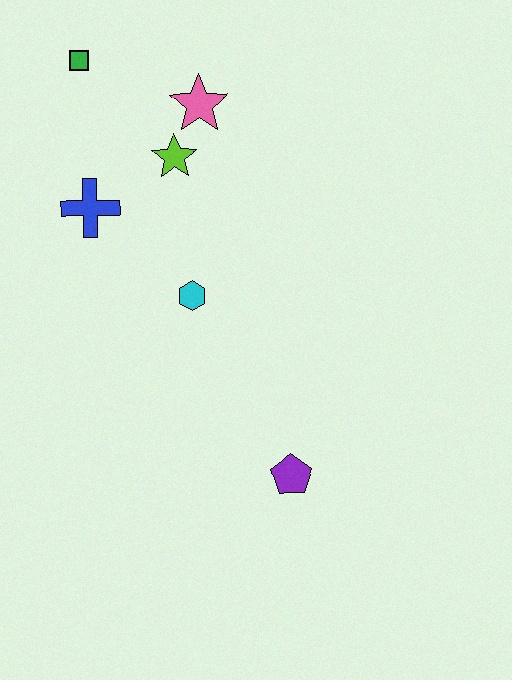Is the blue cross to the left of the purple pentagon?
Yes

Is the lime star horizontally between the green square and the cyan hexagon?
Yes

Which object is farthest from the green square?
The purple pentagon is farthest from the green square.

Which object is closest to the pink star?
The lime star is closest to the pink star.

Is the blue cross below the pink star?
Yes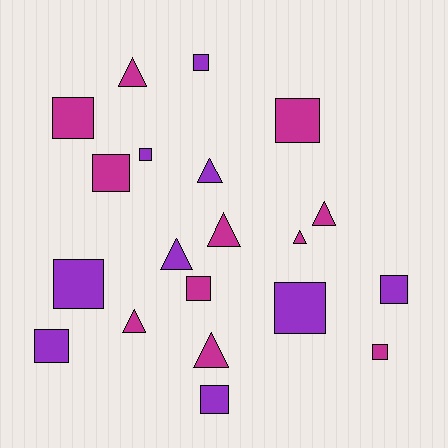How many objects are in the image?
There are 20 objects.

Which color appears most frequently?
Magenta, with 11 objects.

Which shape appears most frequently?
Square, with 12 objects.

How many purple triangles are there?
There are 2 purple triangles.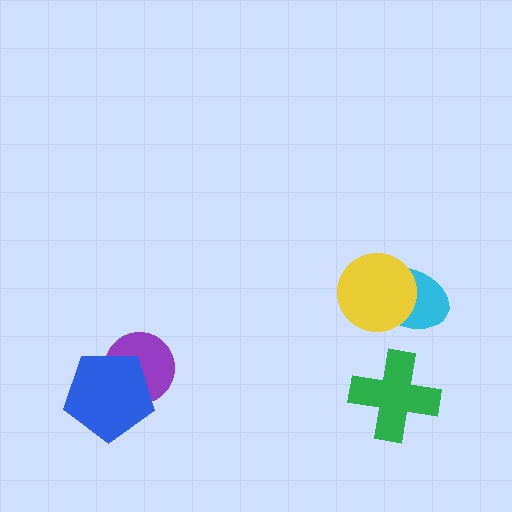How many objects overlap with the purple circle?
1 object overlaps with the purple circle.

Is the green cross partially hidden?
No, no other shape covers it.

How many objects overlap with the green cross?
0 objects overlap with the green cross.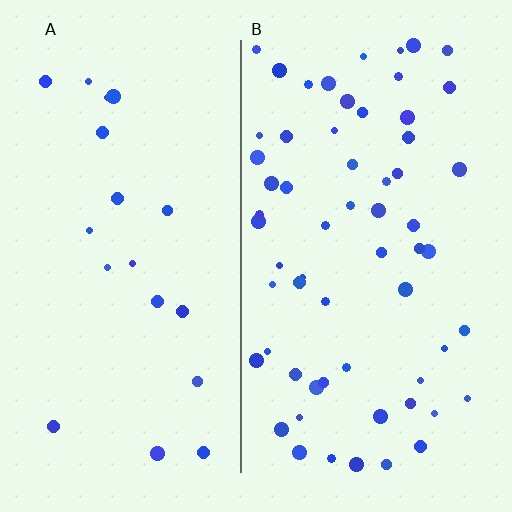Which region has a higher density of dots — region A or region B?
B (the right).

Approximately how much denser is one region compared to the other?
Approximately 3.2× — region B over region A.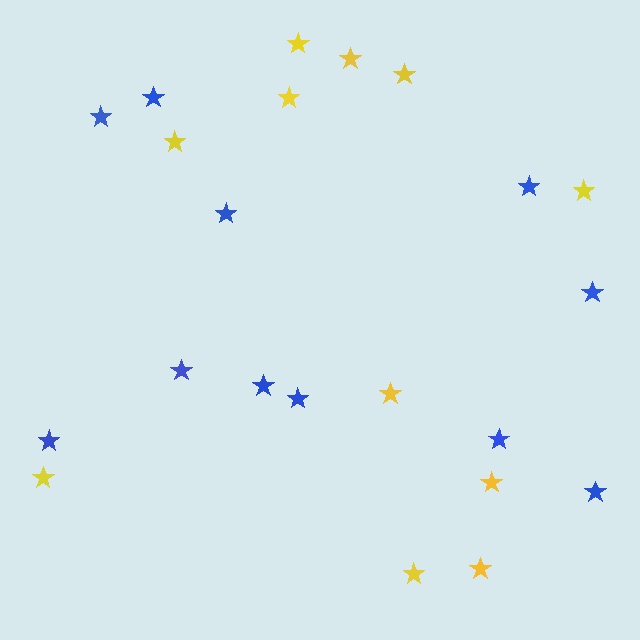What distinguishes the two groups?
There are 2 groups: one group of yellow stars (11) and one group of blue stars (11).